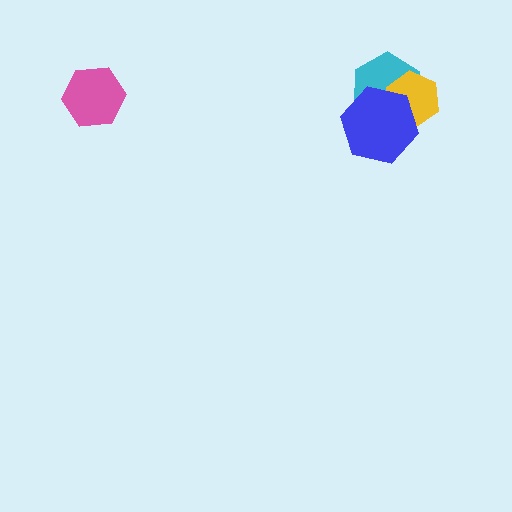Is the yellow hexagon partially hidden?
Yes, it is partially covered by another shape.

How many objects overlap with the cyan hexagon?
2 objects overlap with the cyan hexagon.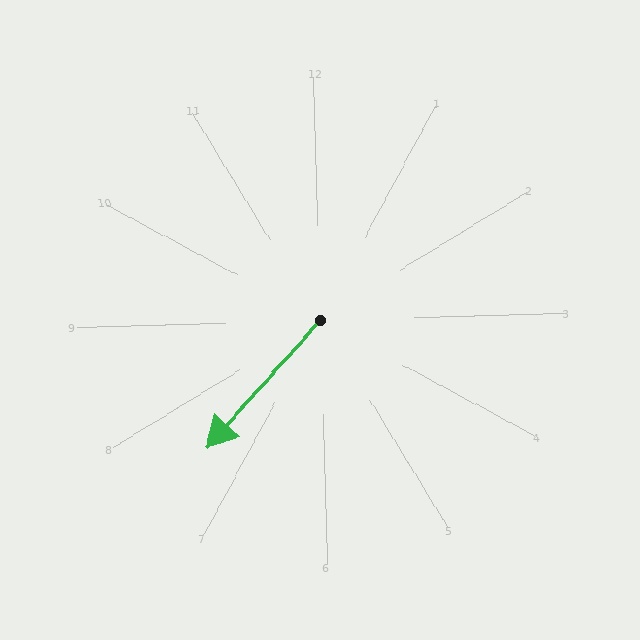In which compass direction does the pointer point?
Southwest.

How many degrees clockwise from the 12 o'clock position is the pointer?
Approximately 223 degrees.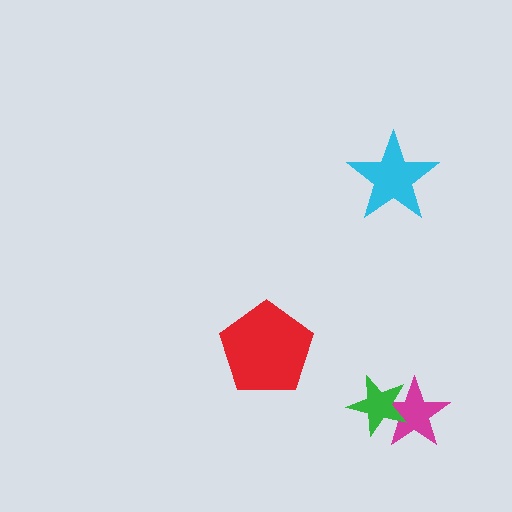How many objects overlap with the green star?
1 object overlaps with the green star.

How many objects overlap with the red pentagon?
0 objects overlap with the red pentagon.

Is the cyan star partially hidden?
No, no other shape covers it.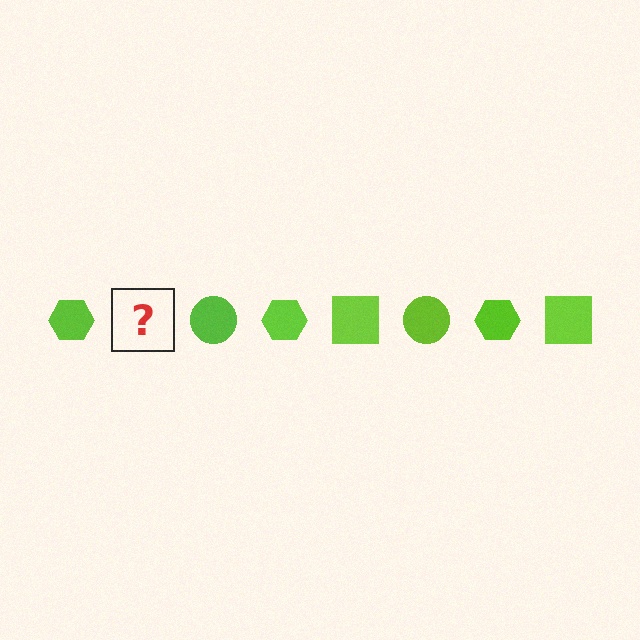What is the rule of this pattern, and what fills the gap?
The rule is that the pattern cycles through hexagon, square, circle shapes in lime. The gap should be filled with a lime square.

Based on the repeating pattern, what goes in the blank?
The blank should be a lime square.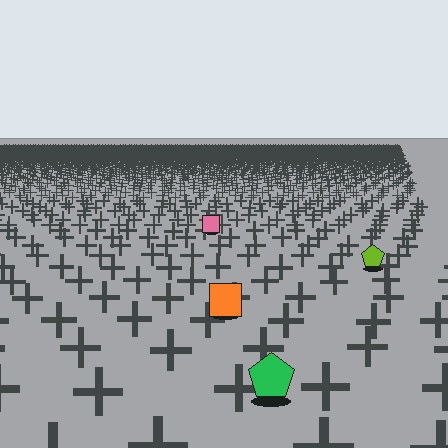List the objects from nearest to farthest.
From nearest to farthest: the green pentagon, the orange square, the lime pentagon, the pink square.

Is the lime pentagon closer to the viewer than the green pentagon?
No. The green pentagon is closer — you can tell from the texture gradient: the ground texture is coarser near it.